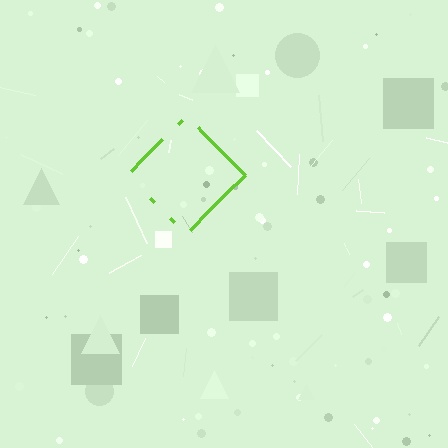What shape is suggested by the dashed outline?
The dashed outline suggests a diamond.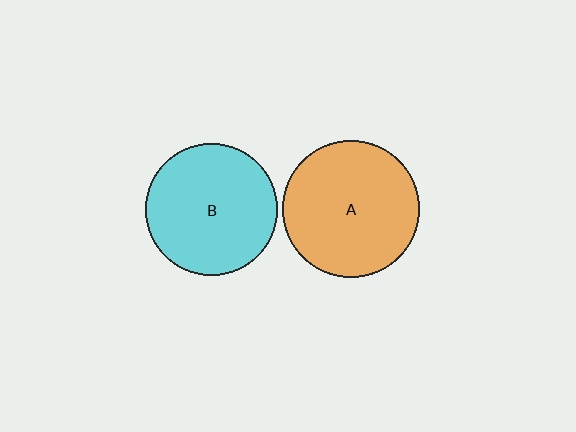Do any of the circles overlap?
No, none of the circles overlap.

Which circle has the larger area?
Circle A (orange).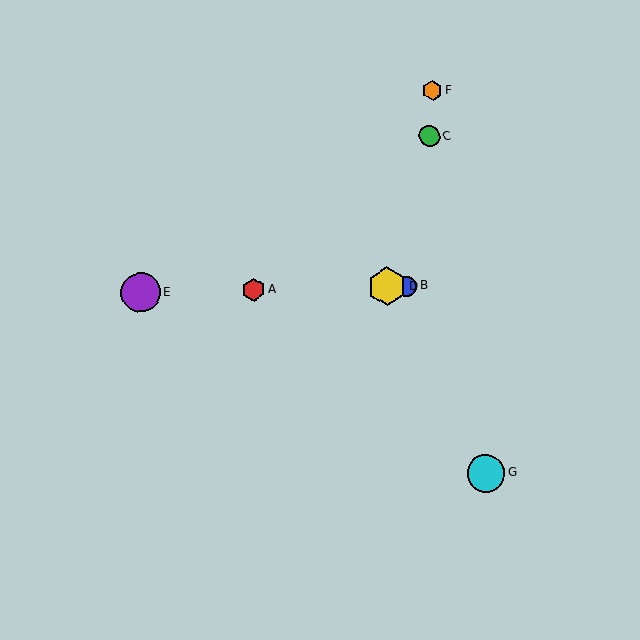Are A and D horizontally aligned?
Yes, both are at y≈290.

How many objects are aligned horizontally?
4 objects (A, B, D, E) are aligned horizontally.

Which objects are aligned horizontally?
Objects A, B, D, E are aligned horizontally.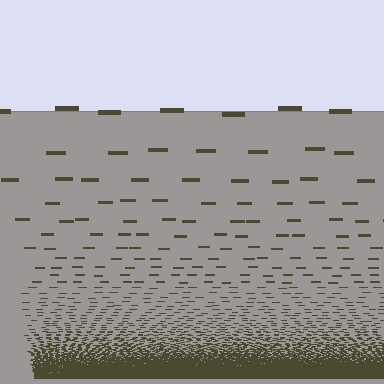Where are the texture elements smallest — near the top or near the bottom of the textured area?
Near the bottom.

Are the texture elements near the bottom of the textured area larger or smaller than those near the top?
Smaller. The gradient is inverted — elements near the bottom are smaller and denser.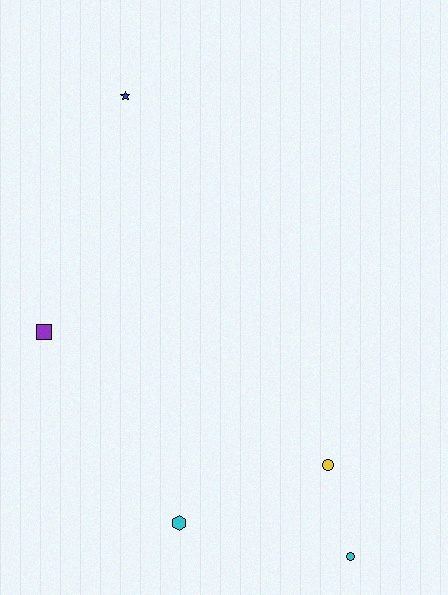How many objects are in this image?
There are 5 objects.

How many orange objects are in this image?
There are no orange objects.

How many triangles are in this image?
There are no triangles.